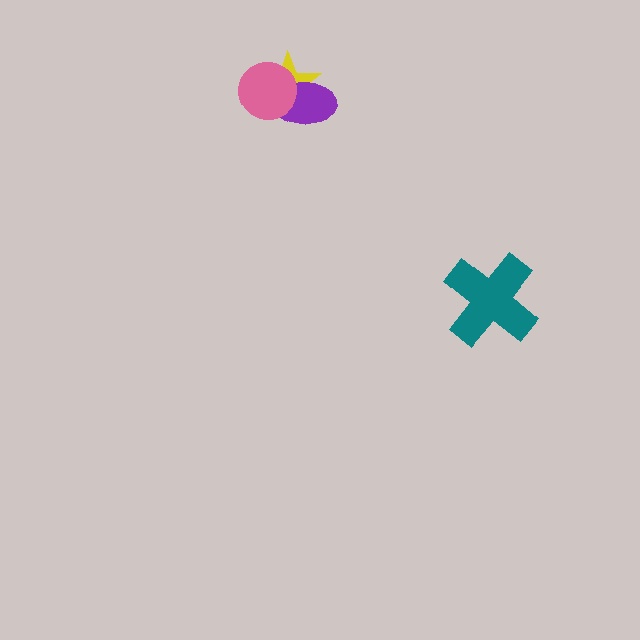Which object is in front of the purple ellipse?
The pink circle is in front of the purple ellipse.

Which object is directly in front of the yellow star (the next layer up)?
The purple ellipse is directly in front of the yellow star.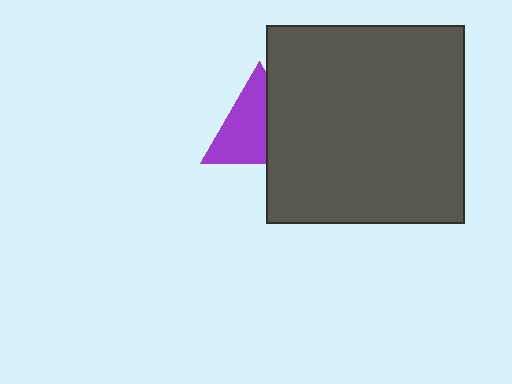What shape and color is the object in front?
The object in front is a dark gray square.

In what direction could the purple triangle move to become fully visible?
The purple triangle could move left. That would shift it out from behind the dark gray square entirely.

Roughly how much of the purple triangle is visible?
About half of it is visible (roughly 60%).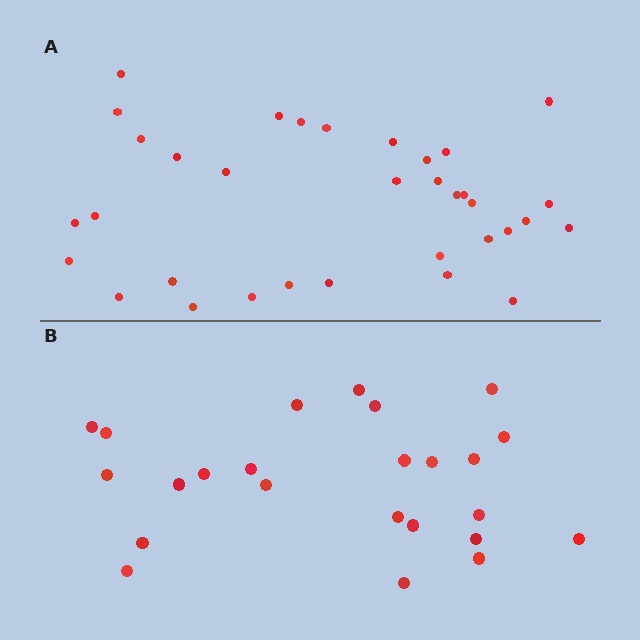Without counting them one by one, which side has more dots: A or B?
Region A (the top region) has more dots.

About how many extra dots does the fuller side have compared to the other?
Region A has roughly 10 or so more dots than region B.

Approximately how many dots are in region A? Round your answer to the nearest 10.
About 30 dots. (The exact count is 34, which rounds to 30.)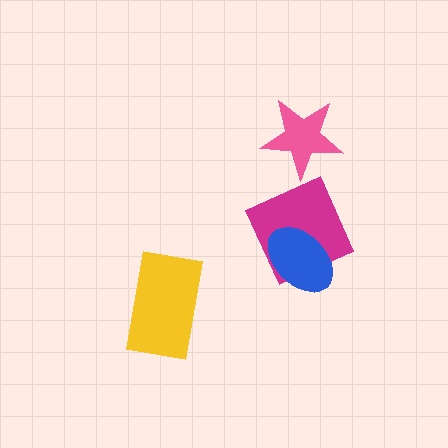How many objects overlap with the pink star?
0 objects overlap with the pink star.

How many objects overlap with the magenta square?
1 object overlaps with the magenta square.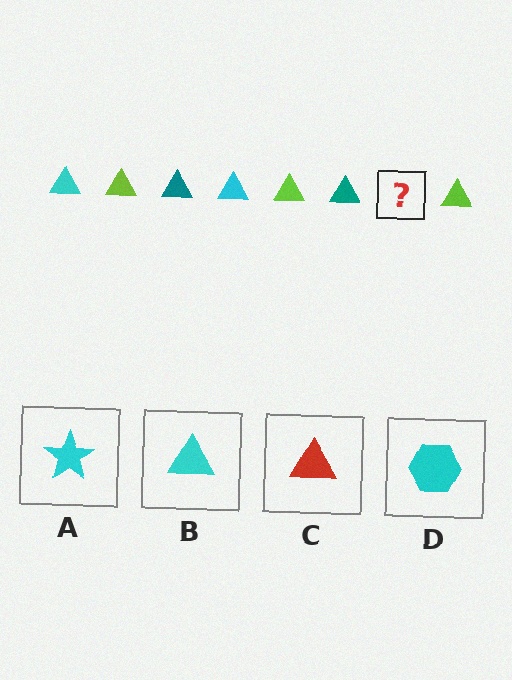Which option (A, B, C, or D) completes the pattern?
B.